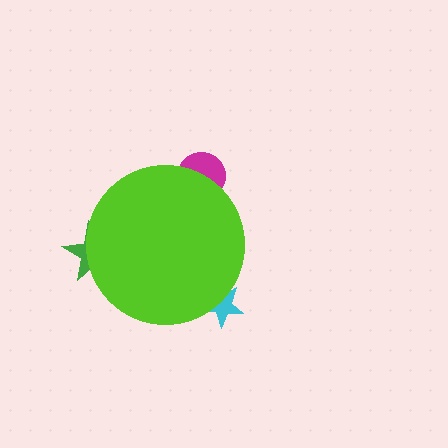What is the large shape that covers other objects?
A lime circle.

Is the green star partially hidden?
Yes, the green star is partially hidden behind the lime circle.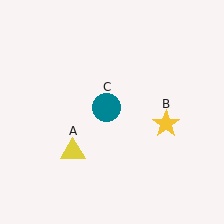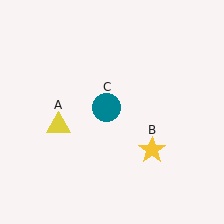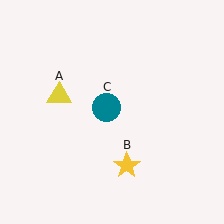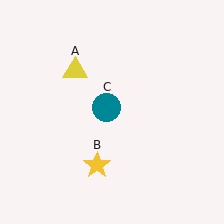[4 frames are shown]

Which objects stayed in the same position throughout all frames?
Teal circle (object C) remained stationary.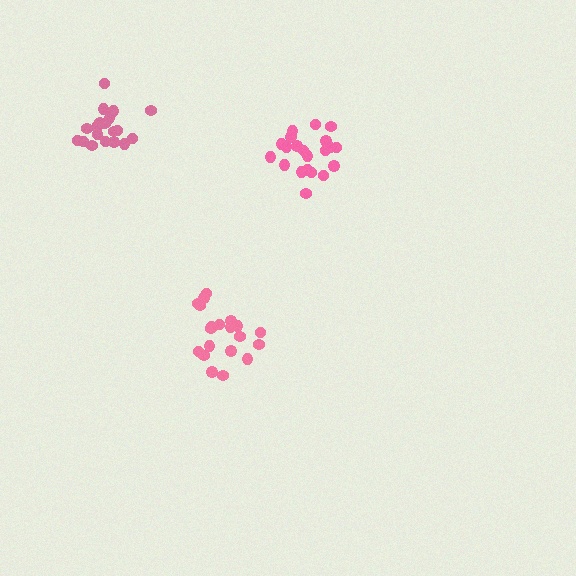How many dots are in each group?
Group 1: 21 dots, Group 2: 19 dots, Group 3: 21 dots (61 total).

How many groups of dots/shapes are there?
There are 3 groups.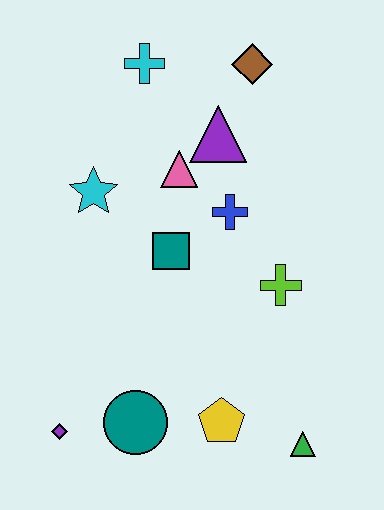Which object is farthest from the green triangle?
The cyan cross is farthest from the green triangle.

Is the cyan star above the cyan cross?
No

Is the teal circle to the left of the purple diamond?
No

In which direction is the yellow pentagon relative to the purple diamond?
The yellow pentagon is to the right of the purple diamond.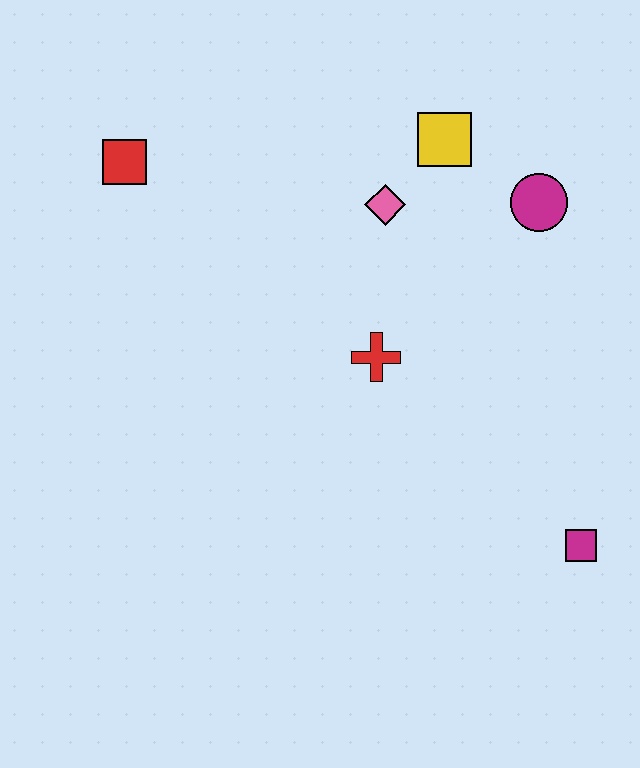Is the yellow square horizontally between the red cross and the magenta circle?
Yes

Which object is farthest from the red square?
The magenta square is farthest from the red square.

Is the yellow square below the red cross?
No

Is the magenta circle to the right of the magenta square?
No